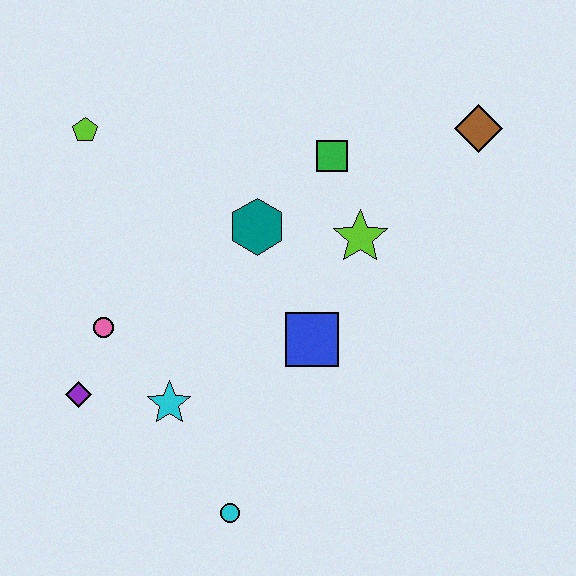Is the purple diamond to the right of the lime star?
No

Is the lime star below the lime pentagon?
Yes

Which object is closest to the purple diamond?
The pink circle is closest to the purple diamond.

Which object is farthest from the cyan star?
The brown diamond is farthest from the cyan star.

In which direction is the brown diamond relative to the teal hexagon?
The brown diamond is to the right of the teal hexagon.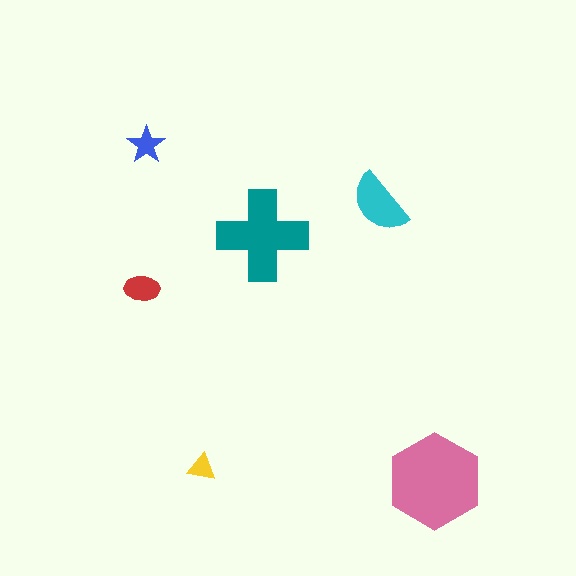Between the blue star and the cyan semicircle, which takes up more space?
The cyan semicircle.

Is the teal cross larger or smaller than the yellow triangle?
Larger.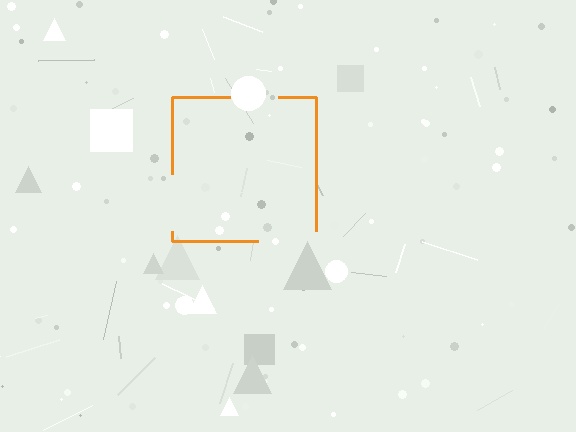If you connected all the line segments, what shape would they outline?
They would outline a square.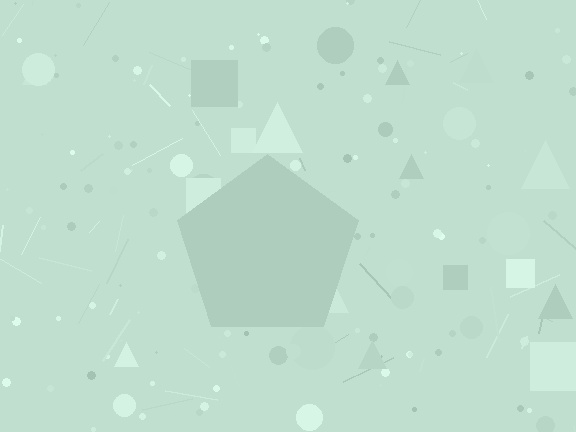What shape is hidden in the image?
A pentagon is hidden in the image.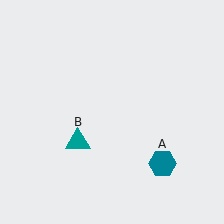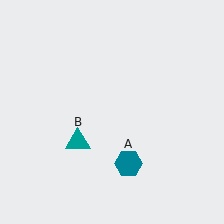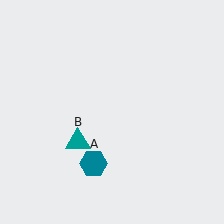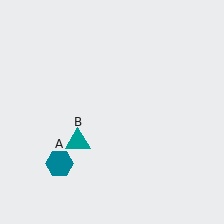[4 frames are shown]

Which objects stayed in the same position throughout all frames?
Teal triangle (object B) remained stationary.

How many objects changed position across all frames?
1 object changed position: teal hexagon (object A).